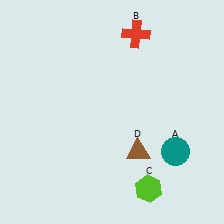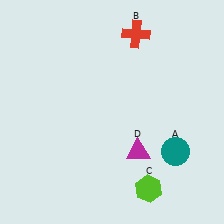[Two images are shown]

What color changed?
The triangle (D) changed from brown in Image 1 to magenta in Image 2.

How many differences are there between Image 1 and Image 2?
There is 1 difference between the two images.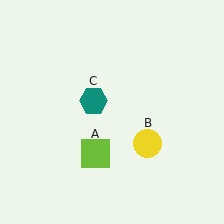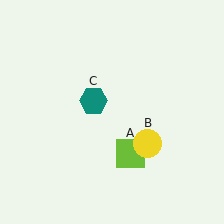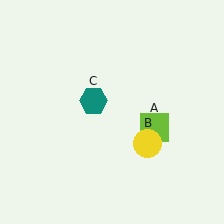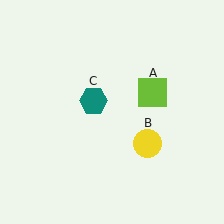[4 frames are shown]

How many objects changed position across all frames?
1 object changed position: lime square (object A).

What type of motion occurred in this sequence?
The lime square (object A) rotated counterclockwise around the center of the scene.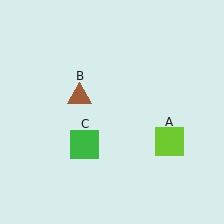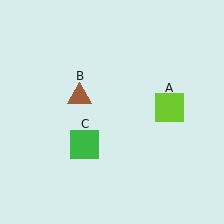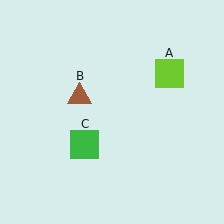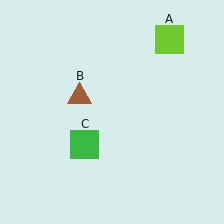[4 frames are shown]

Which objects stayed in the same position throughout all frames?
Brown triangle (object B) and green square (object C) remained stationary.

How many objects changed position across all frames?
1 object changed position: lime square (object A).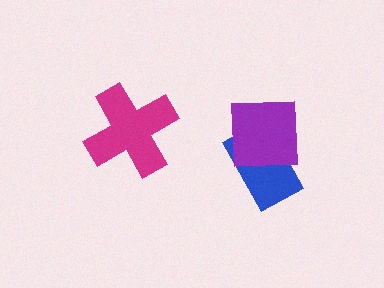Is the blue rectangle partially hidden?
Yes, it is partially covered by another shape.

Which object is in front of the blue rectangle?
The purple square is in front of the blue rectangle.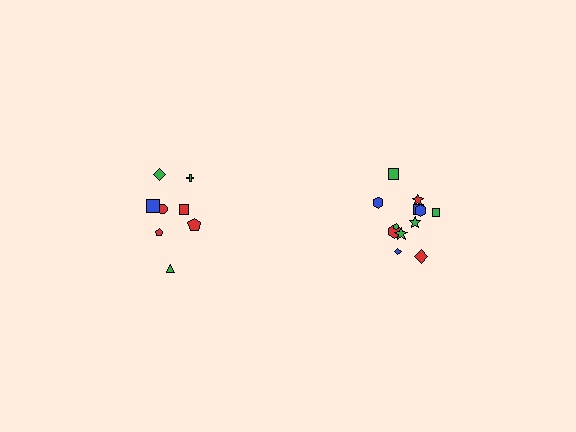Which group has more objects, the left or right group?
The right group.